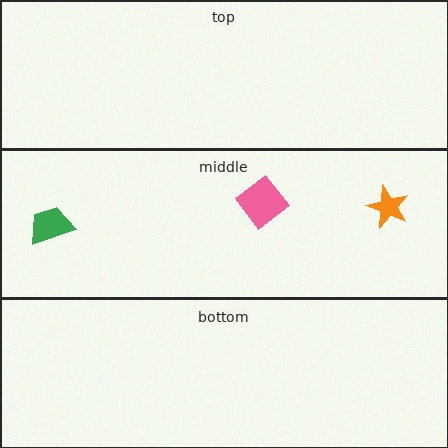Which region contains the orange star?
The middle region.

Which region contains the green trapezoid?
The middle region.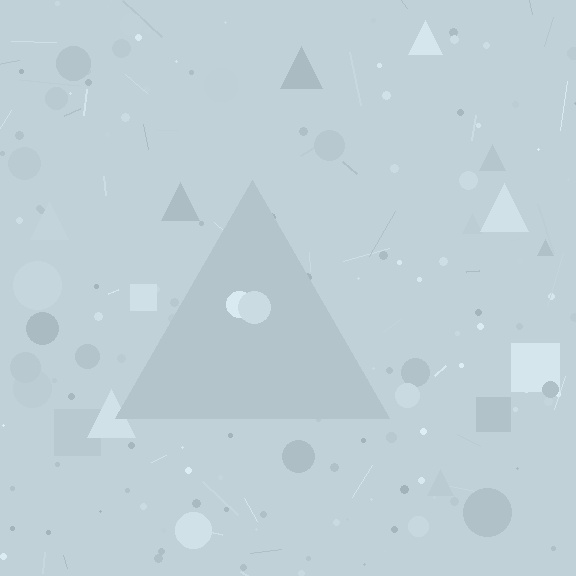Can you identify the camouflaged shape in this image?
The camouflaged shape is a triangle.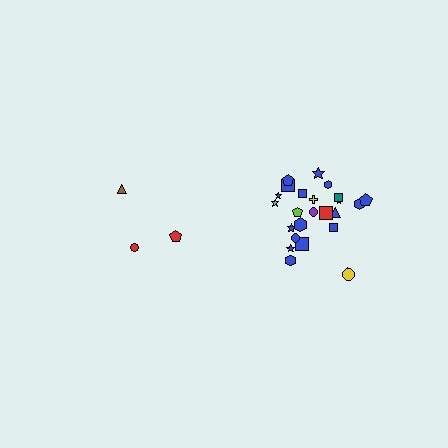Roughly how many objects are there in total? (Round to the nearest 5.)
Roughly 30 objects in total.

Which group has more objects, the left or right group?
The right group.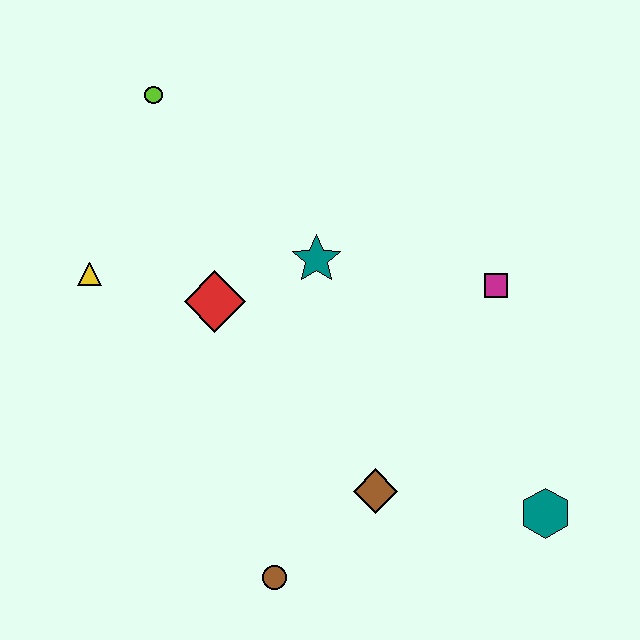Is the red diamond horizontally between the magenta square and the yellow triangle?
Yes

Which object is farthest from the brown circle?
The lime circle is farthest from the brown circle.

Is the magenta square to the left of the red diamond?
No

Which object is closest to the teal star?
The red diamond is closest to the teal star.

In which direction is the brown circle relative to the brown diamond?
The brown circle is to the left of the brown diamond.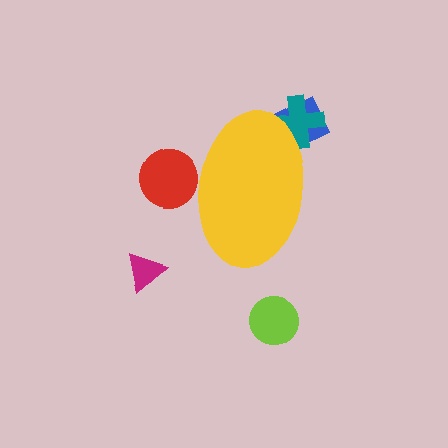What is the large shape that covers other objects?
A yellow ellipse.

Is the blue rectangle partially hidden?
Yes, the blue rectangle is partially hidden behind the yellow ellipse.